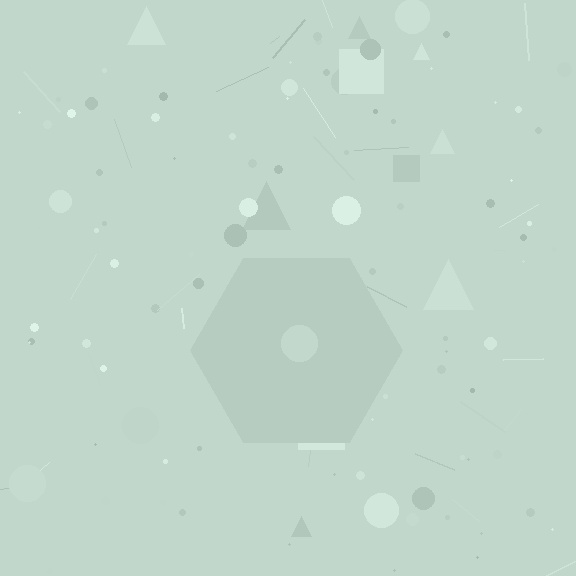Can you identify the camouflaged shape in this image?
The camouflaged shape is a hexagon.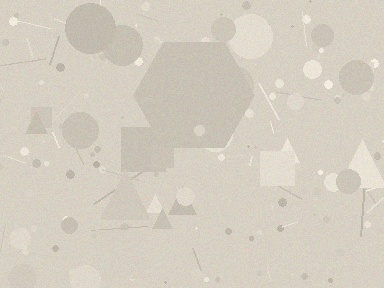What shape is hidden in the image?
A hexagon is hidden in the image.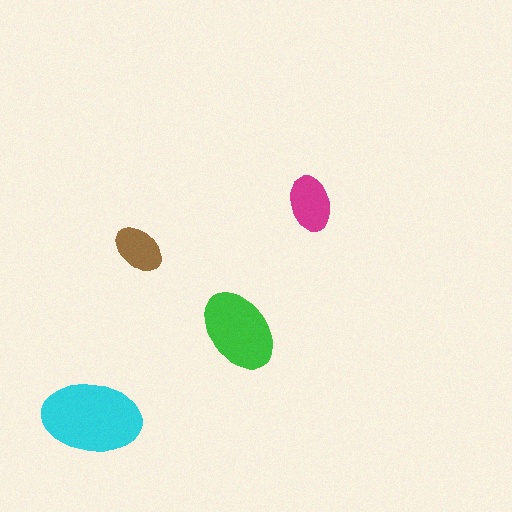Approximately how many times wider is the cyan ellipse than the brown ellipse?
About 2 times wider.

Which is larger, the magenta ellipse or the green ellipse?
The green one.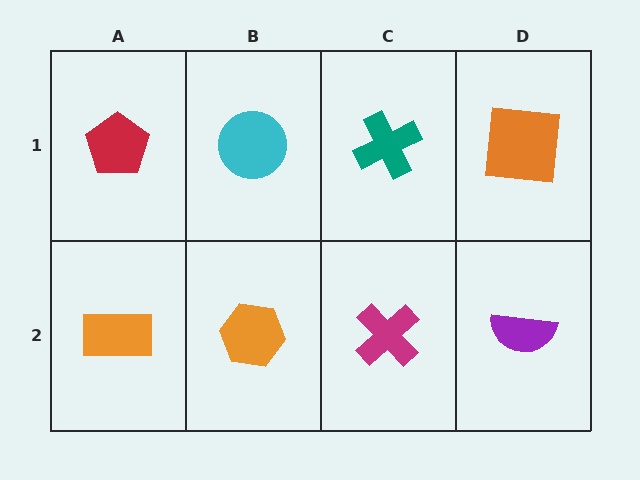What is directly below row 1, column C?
A magenta cross.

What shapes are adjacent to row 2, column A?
A red pentagon (row 1, column A), an orange hexagon (row 2, column B).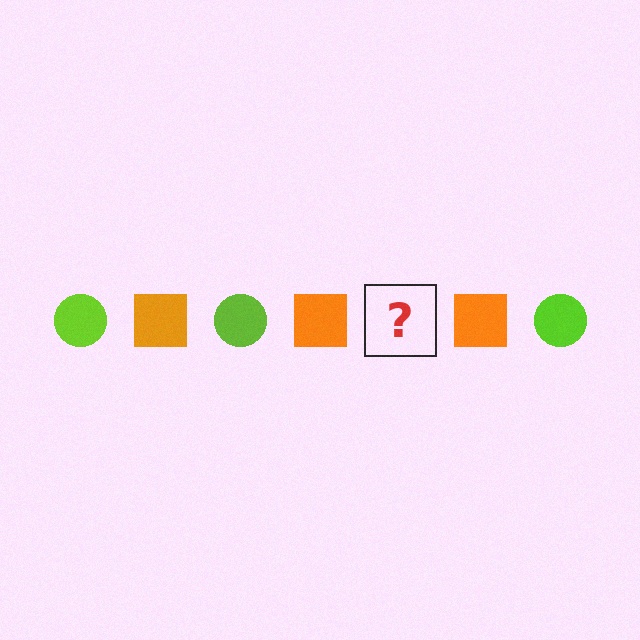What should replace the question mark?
The question mark should be replaced with a lime circle.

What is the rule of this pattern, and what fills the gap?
The rule is that the pattern alternates between lime circle and orange square. The gap should be filled with a lime circle.